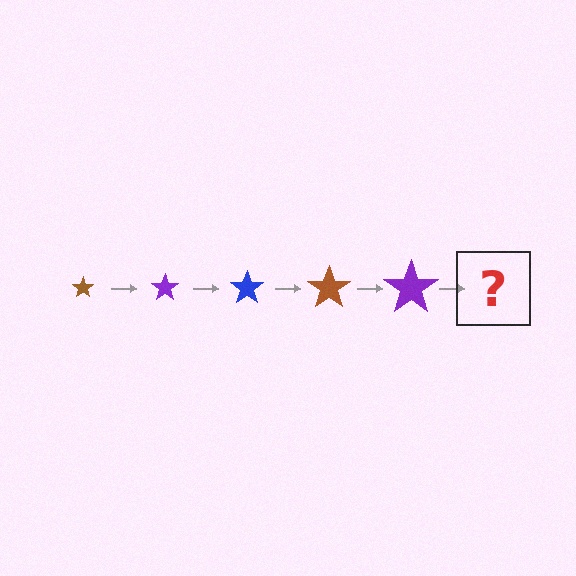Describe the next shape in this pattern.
It should be a blue star, larger than the previous one.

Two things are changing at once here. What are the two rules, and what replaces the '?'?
The two rules are that the star grows larger each step and the color cycles through brown, purple, and blue. The '?' should be a blue star, larger than the previous one.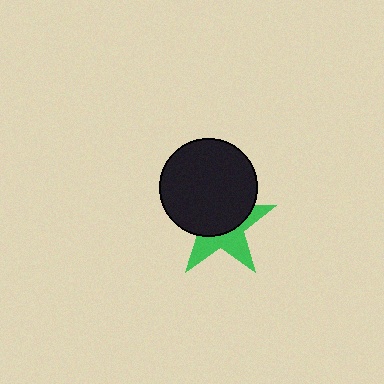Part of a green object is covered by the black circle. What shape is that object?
It is a star.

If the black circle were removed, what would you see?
You would see the complete green star.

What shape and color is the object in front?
The object in front is a black circle.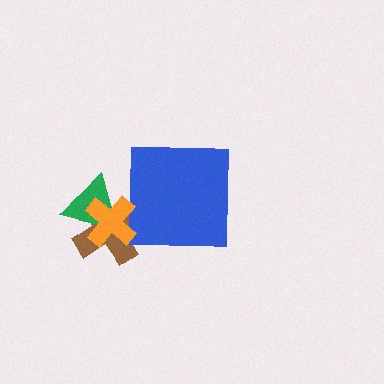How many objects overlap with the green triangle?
2 objects overlap with the green triangle.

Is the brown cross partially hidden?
Yes, it is partially covered by another shape.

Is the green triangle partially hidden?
Yes, it is partially covered by another shape.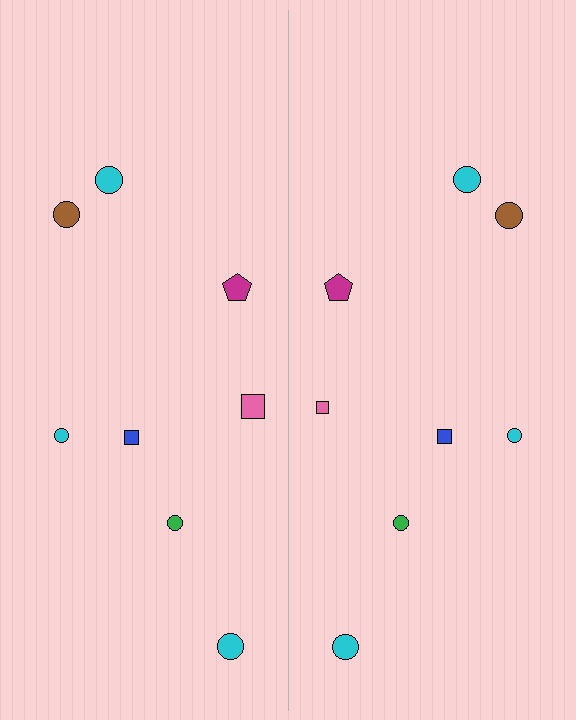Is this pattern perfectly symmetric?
No, the pattern is not perfectly symmetric. The pink square on the right side has a different size than its mirror counterpart.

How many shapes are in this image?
There are 16 shapes in this image.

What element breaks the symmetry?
The pink square on the right side has a different size than its mirror counterpart.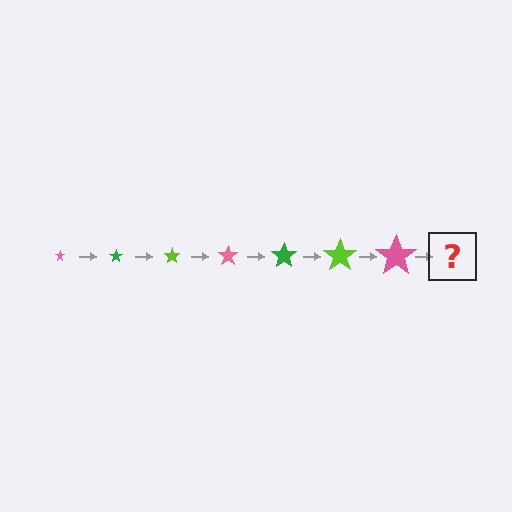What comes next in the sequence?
The next element should be a green star, larger than the previous one.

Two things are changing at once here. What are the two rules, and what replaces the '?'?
The two rules are that the star grows larger each step and the color cycles through pink, green, and lime. The '?' should be a green star, larger than the previous one.